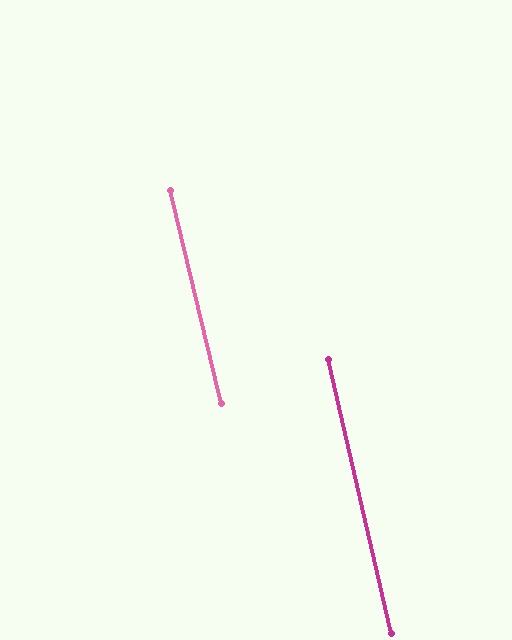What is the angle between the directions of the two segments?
Approximately 0 degrees.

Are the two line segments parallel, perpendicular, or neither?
Parallel — their directions differ by only 0.4°.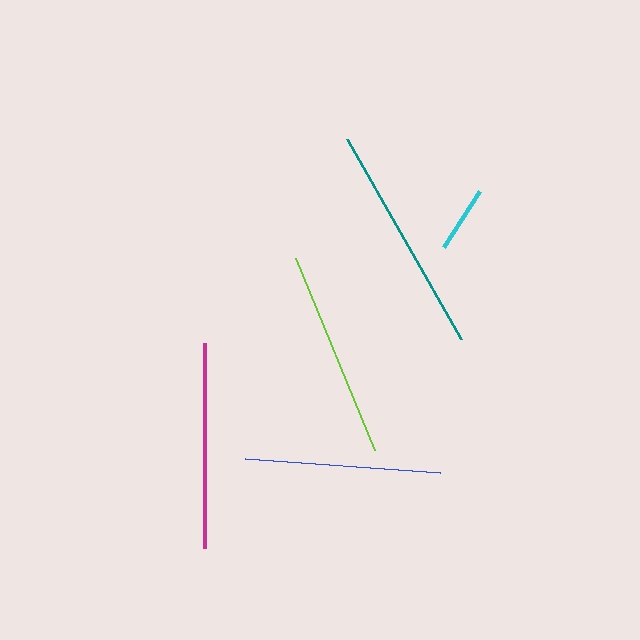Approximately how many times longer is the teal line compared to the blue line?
The teal line is approximately 1.2 times the length of the blue line.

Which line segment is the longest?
The teal line is the longest at approximately 230 pixels.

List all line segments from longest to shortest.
From longest to shortest: teal, lime, magenta, blue, cyan.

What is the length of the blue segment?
The blue segment is approximately 196 pixels long.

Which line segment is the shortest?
The cyan line is the shortest at approximately 66 pixels.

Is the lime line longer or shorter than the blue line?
The lime line is longer than the blue line.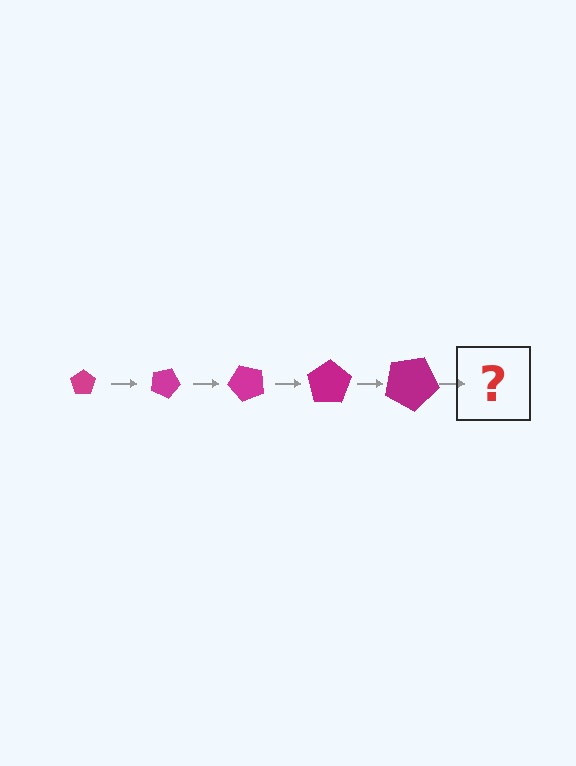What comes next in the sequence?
The next element should be a pentagon, larger than the previous one and rotated 125 degrees from the start.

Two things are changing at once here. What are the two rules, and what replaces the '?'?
The two rules are that the pentagon grows larger each step and it rotates 25 degrees each step. The '?' should be a pentagon, larger than the previous one and rotated 125 degrees from the start.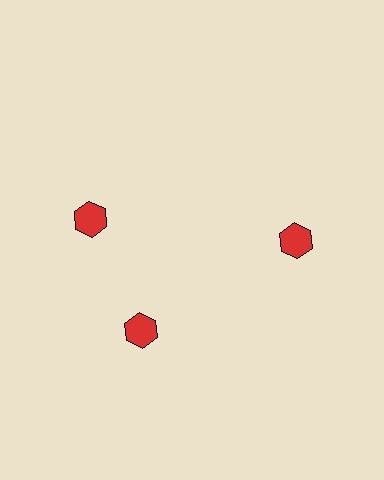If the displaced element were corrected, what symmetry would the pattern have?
It would have 3-fold rotational symmetry — the pattern would map onto itself every 120 degrees.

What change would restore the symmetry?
The symmetry would be restored by rotating it back into even spacing with its neighbors so that all 3 hexagons sit at equal angles and equal distance from the center.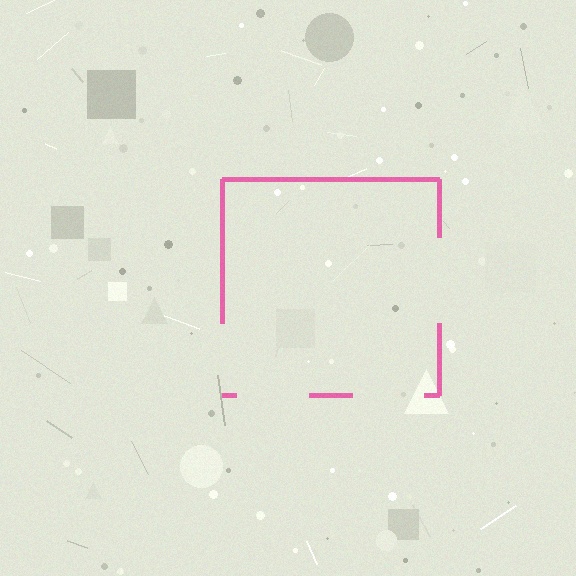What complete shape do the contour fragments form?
The contour fragments form a square.